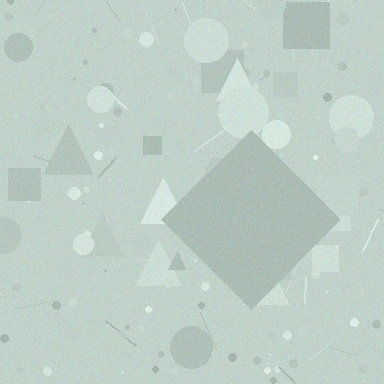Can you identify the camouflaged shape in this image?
The camouflaged shape is a diamond.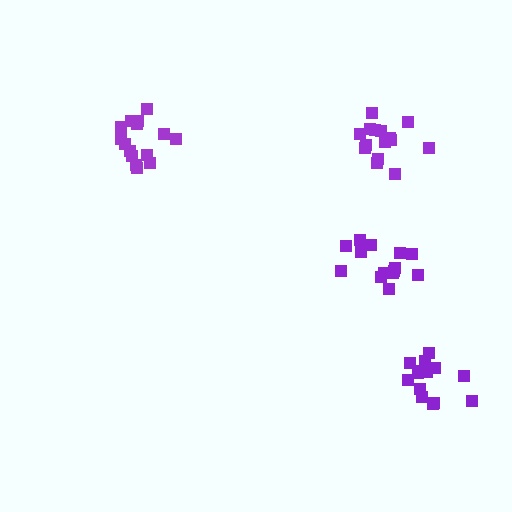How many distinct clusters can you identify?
There are 4 distinct clusters.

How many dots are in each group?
Group 1: 14 dots, Group 2: 16 dots, Group 3: 14 dots, Group 4: 15 dots (59 total).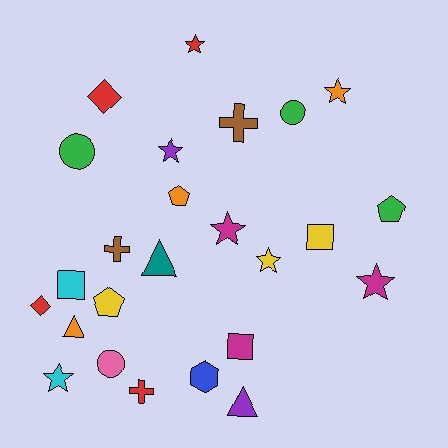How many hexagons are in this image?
There is 1 hexagon.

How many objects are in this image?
There are 25 objects.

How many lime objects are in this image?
There are no lime objects.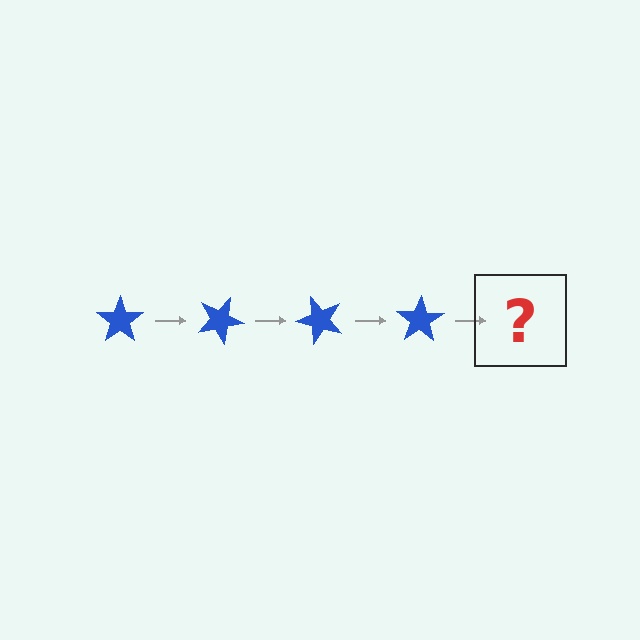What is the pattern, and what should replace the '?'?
The pattern is that the star rotates 25 degrees each step. The '?' should be a blue star rotated 100 degrees.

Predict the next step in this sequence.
The next step is a blue star rotated 100 degrees.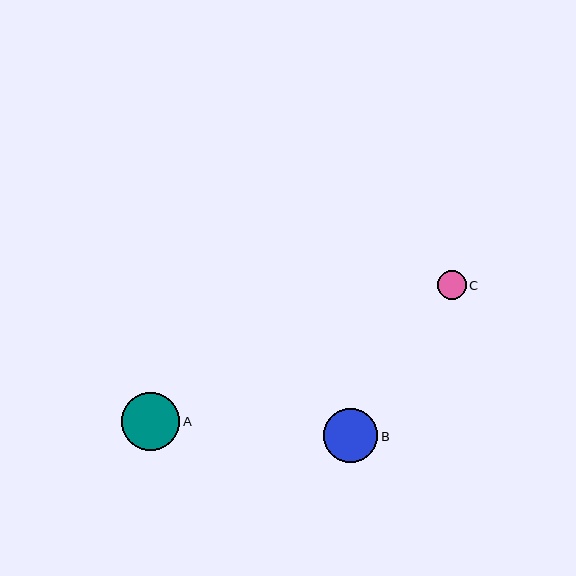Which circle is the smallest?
Circle C is the smallest with a size of approximately 29 pixels.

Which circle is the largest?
Circle A is the largest with a size of approximately 58 pixels.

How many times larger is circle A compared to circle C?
Circle A is approximately 2.0 times the size of circle C.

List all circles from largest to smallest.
From largest to smallest: A, B, C.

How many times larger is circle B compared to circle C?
Circle B is approximately 1.8 times the size of circle C.